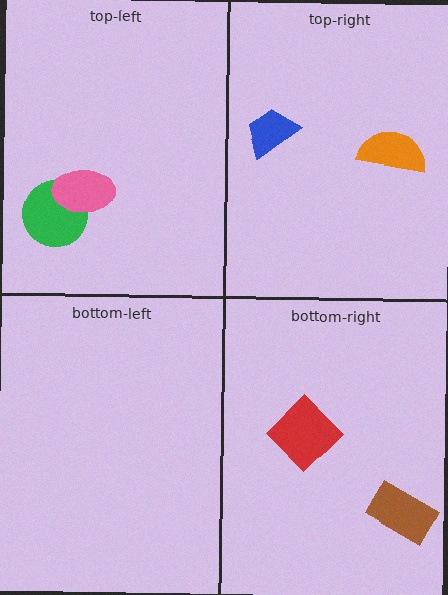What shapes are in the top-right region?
The blue trapezoid, the orange semicircle.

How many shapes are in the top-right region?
2.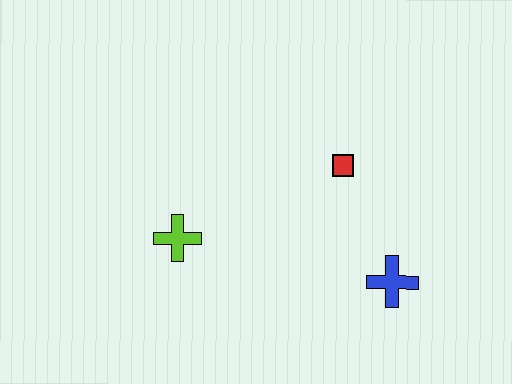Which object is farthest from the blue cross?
The lime cross is farthest from the blue cross.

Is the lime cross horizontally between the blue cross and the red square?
No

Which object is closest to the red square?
The blue cross is closest to the red square.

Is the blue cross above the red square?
No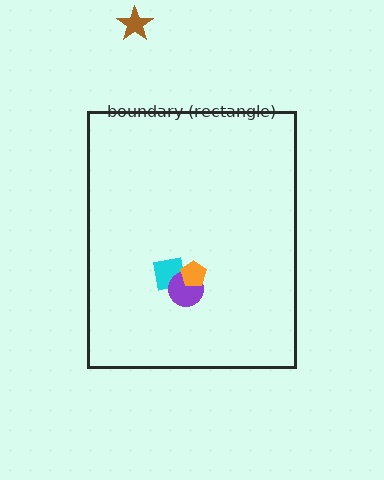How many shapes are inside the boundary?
3 inside, 1 outside.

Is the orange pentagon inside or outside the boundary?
Inside.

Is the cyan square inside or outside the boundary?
Inside.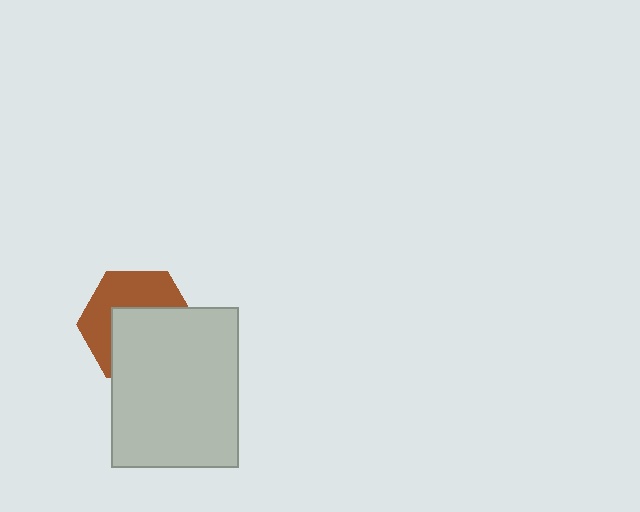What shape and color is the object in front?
The object in front is a light gray rectangle.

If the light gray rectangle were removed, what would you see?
You would see the complete brown hexagon.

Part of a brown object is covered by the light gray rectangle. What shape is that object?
It is a hexagon.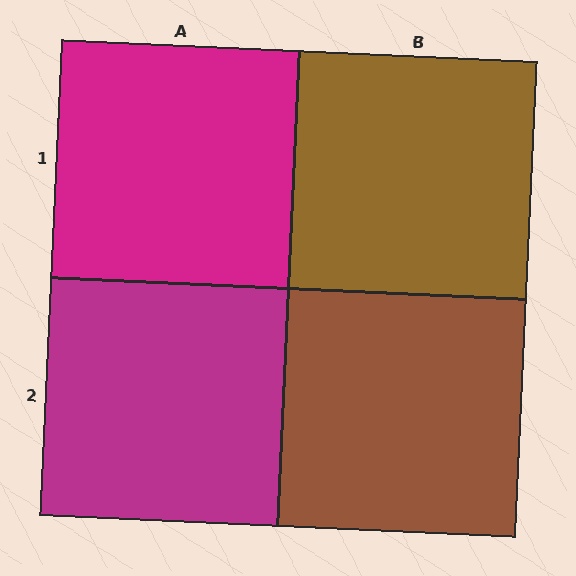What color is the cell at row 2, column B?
Brown.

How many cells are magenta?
2 cells are magenta.